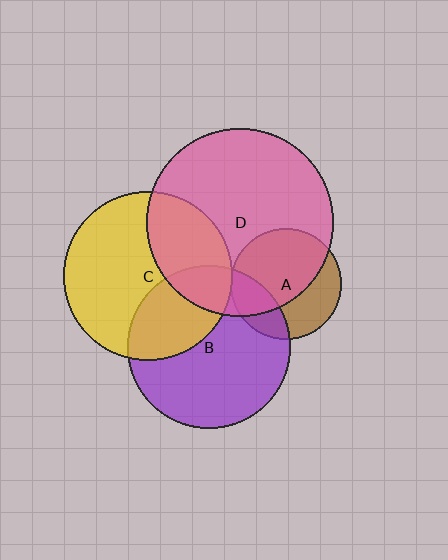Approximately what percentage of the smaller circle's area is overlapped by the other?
Approximately 25%.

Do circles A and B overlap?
Yes.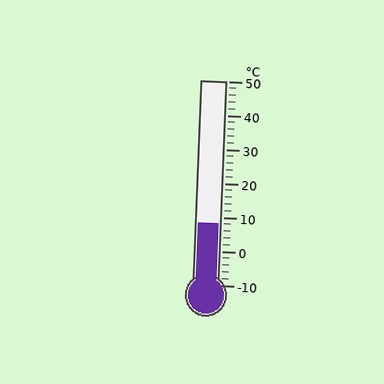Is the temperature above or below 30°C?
The temperature is below 30°C.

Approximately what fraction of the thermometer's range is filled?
The thermometer is filled to approximately 30% of its range.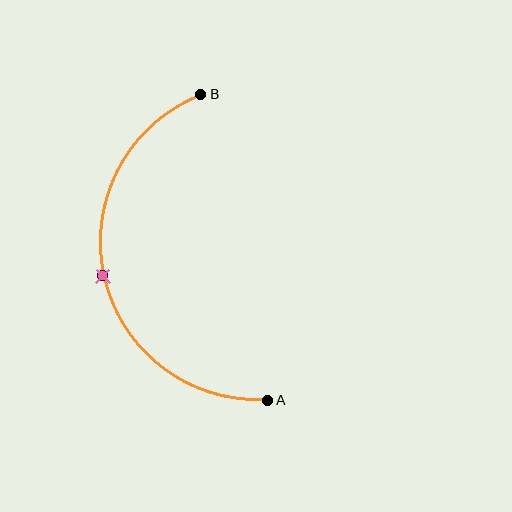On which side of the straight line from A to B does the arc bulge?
The arc bulges to the left of the straight line connecting A and B.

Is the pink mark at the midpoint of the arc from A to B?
Yes. The pink mark lies on the arc at equal arc-length from both A and B — it is the arc midpoint.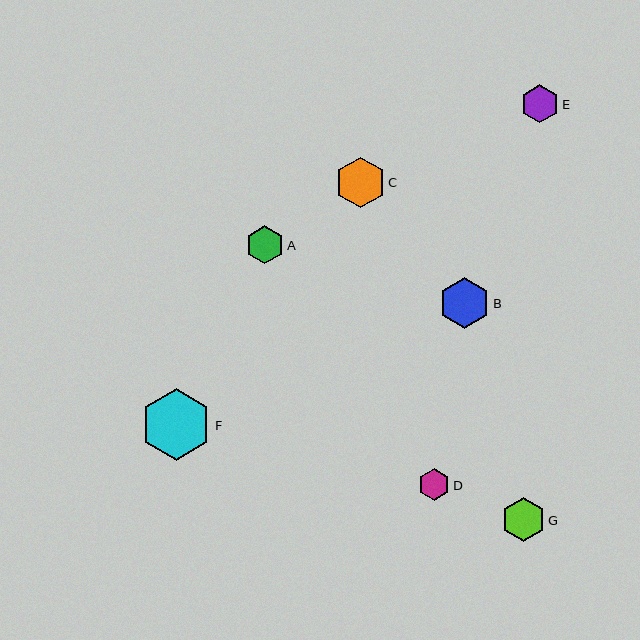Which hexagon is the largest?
Hexagon F is the largest with a size of approximately 71 pixels.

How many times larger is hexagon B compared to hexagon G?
Hexagon B is approximately 1.2 times the size of hexagon G.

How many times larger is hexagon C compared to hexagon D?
Hexagon C is approximately 1.6 times the size of hexagon D.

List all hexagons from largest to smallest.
From largest to smallest: F, B, C, G, A, E, D.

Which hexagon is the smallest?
Hexagon D is the smallest with a size of approximately 32 pixels.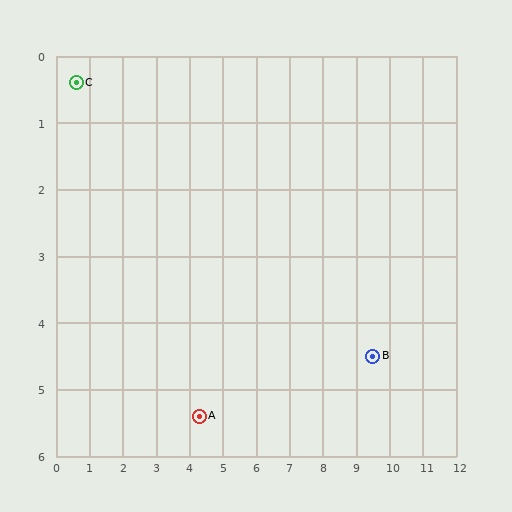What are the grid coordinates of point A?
Point A is at approximately (4.3, 5.4).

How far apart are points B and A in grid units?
Points B and A are about 5.3 grid units apart.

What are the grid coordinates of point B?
Point B is at approximately (9.5, 4.5).